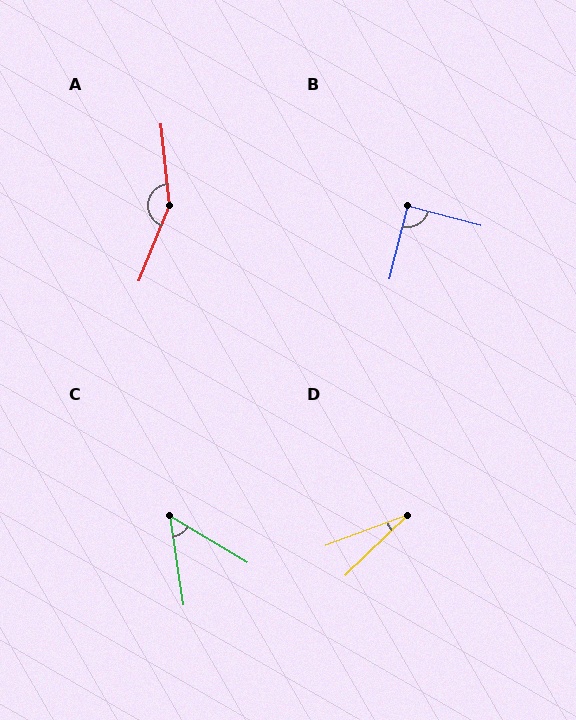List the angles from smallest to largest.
D (24°), C (50°), B (89°), A (152°).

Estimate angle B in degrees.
Approximately 89 degrees.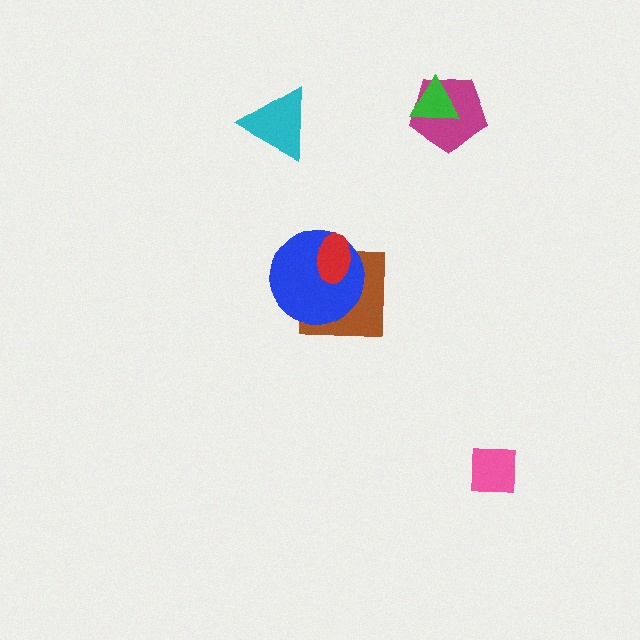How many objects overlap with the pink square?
0 objects overlap with the pink square.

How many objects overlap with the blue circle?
2 objects overlap with the blue circle.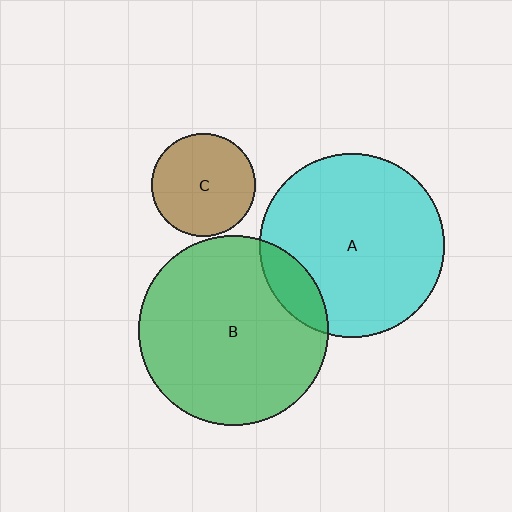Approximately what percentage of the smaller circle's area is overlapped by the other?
Approximately 10%.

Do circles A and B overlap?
Yes.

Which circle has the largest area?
Circle B (green).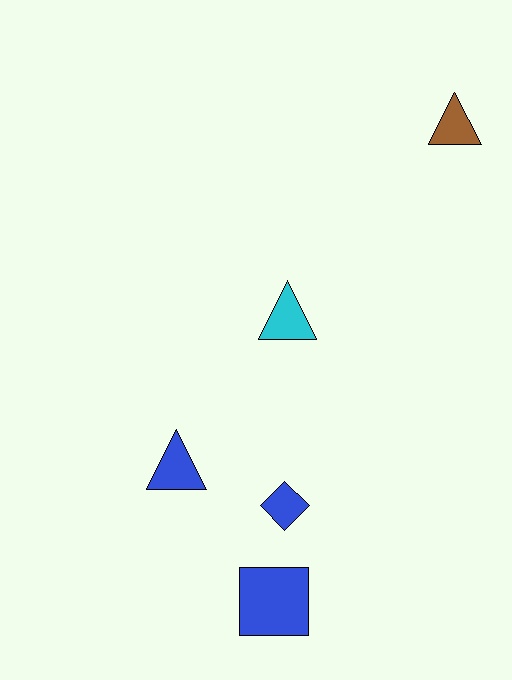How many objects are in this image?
There are 5 objects.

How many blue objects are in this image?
There are 3 blue objects.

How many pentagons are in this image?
There are no pentagons.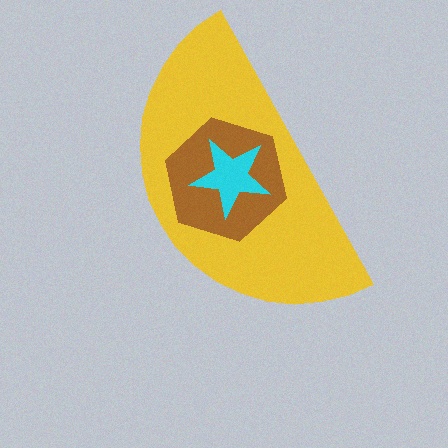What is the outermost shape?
The yellow semicircle.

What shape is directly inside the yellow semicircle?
The brown hexagon.